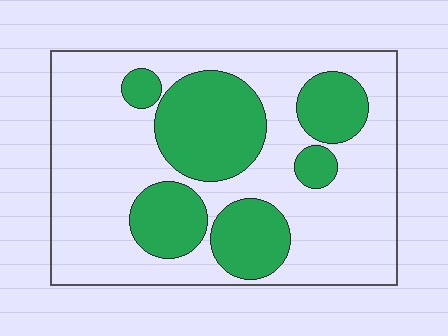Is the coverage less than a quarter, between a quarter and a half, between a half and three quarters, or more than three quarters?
Between a quarter and a half.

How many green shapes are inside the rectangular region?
6.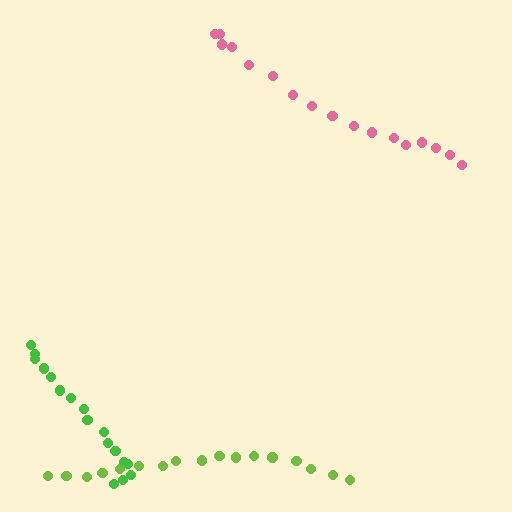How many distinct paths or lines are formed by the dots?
There are 3 distinct paths.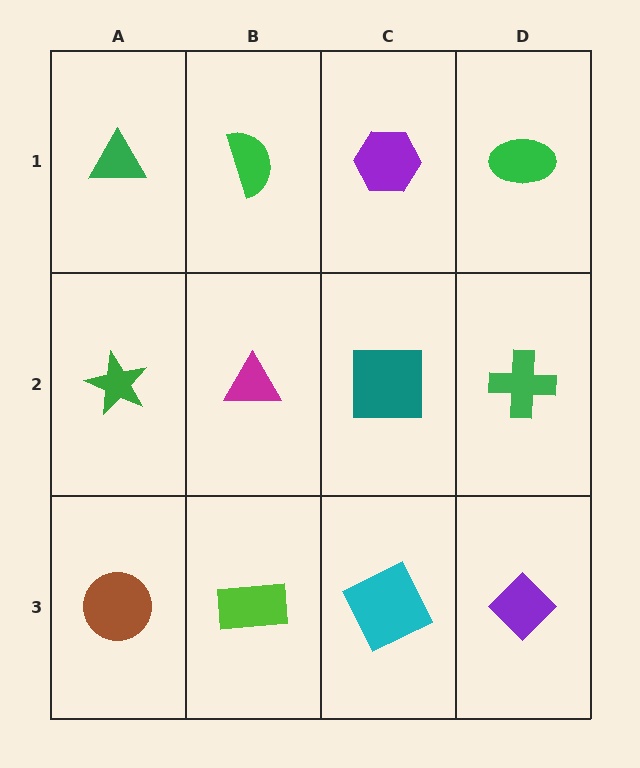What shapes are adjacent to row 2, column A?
A green triangle (row 1, column A), a brown circle (row 3, column A), a magenta triangle (row 2, column B).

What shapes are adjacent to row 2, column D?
A green ellipse (row 1, column D), a purple diamond (row 3, column D), a teal square (row 2, column C).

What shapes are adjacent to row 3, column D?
A green cross (row 2, column D), a cyan square (row 3, column C).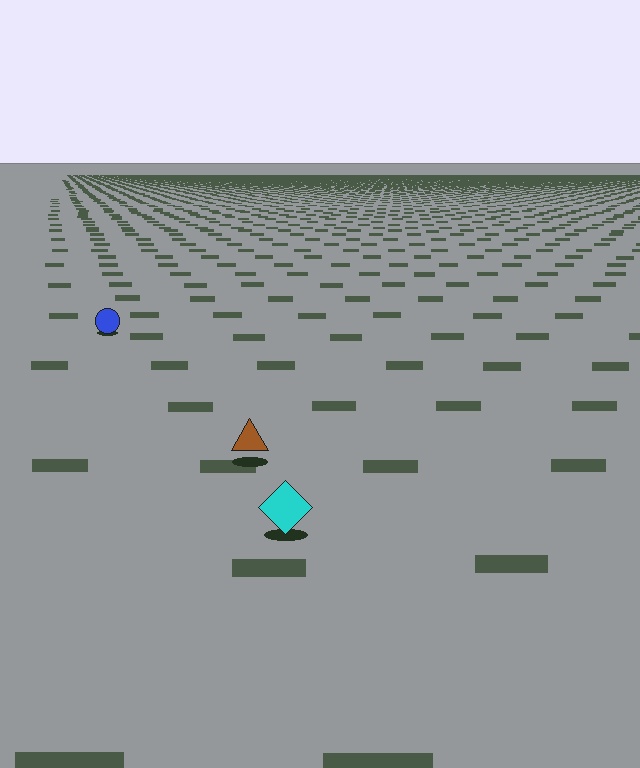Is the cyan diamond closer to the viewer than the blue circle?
Yes. The cyan diamond is closer — you can tell from the texture gradient: the ground texture is coarser near it.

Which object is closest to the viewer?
The cyan diamond is closest. The texture marks near it are larger and more spread out.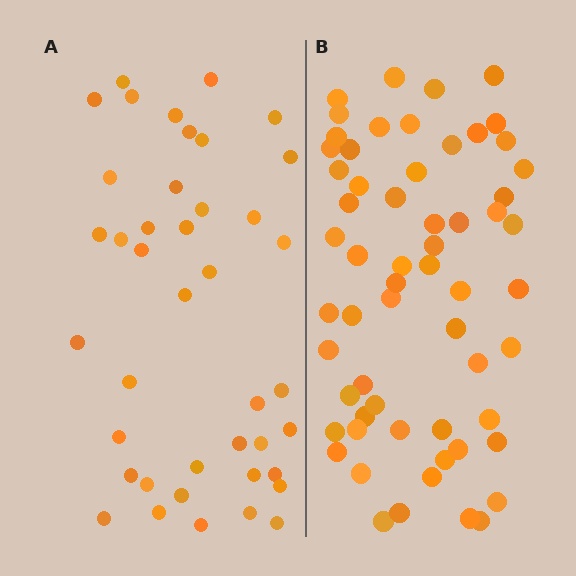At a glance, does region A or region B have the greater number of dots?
Region B (the right region) has more dots.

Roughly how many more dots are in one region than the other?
Region B has approximately 20 more dots than region A.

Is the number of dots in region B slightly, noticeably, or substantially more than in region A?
Region B has substantially more. The ratio is roughly 1.5 to 1.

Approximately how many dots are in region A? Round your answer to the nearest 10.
About 40 dots. (The exact count is 41, which rounds to 40.)